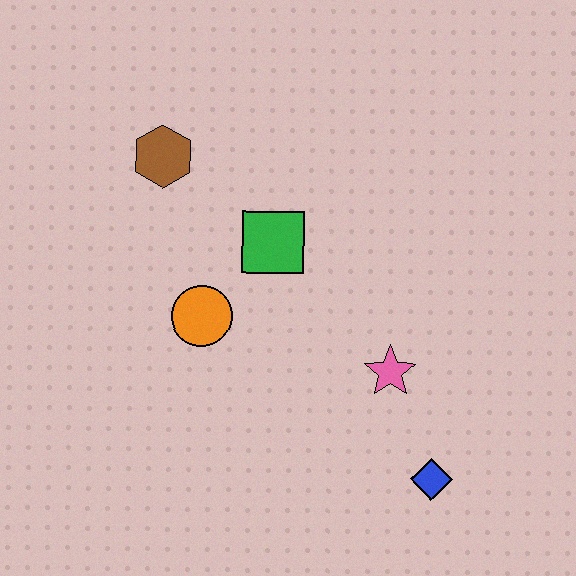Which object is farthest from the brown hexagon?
The blue diamond is farthest from the brown hexagon.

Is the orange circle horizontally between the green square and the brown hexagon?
Yes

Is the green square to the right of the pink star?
No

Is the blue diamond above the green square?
No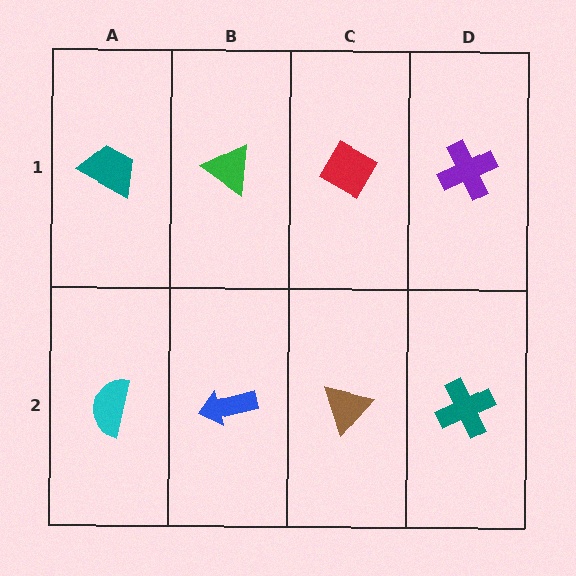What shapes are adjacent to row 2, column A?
A teal trapezoid (row 1, column A), a blue arrow (row 2, column B).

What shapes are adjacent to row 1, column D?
A teal cross (row 2, column D), a red diamond (row 1, column C).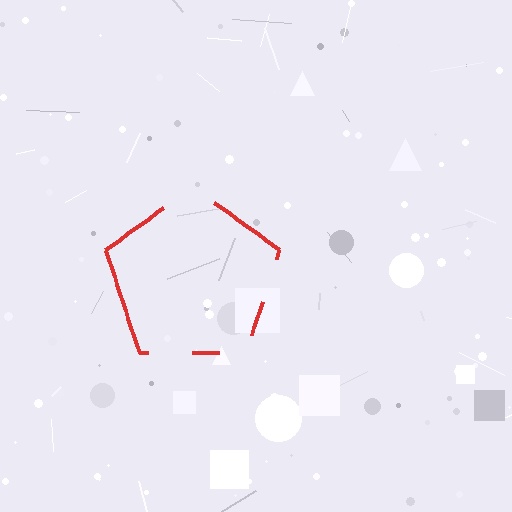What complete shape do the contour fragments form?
The contour fragments form a pentagon.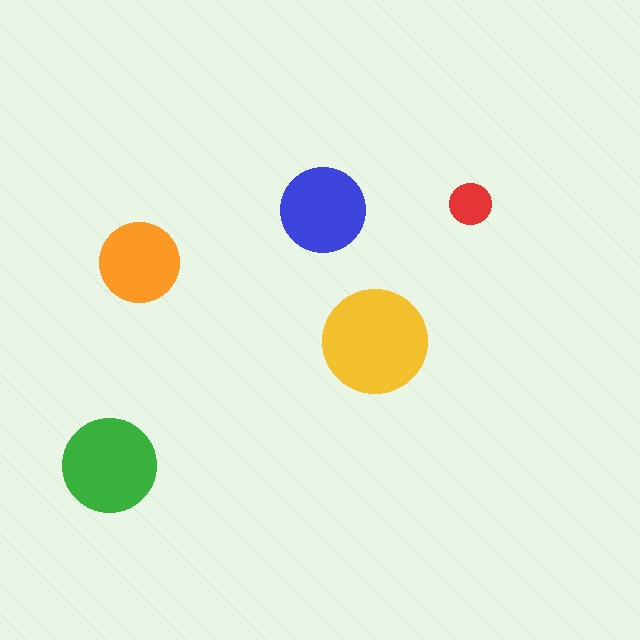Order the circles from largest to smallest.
the yellow one, the green one, the blue one, the orange one, the red one.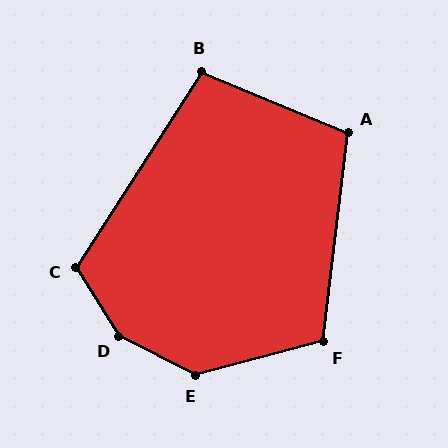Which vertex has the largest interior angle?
D, at approximately 149 degrees.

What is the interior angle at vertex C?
Approximately 116 degrees (obtuse).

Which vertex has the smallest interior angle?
B, at approximately 100 degrees.